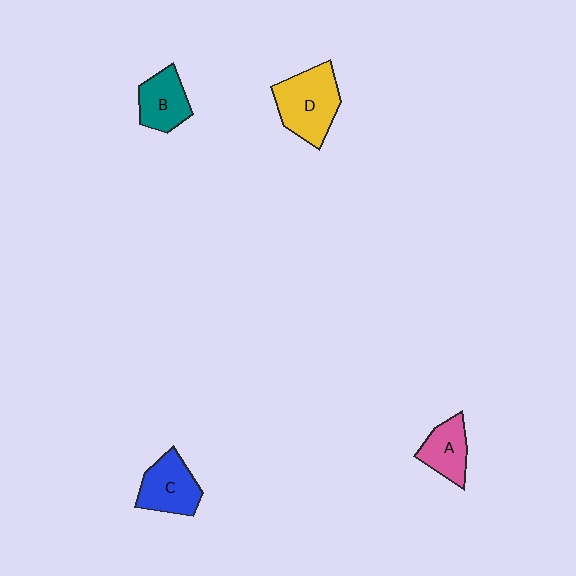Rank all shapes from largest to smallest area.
From largest to smallest: D (yellow), C (blue), B (teal), A (pink).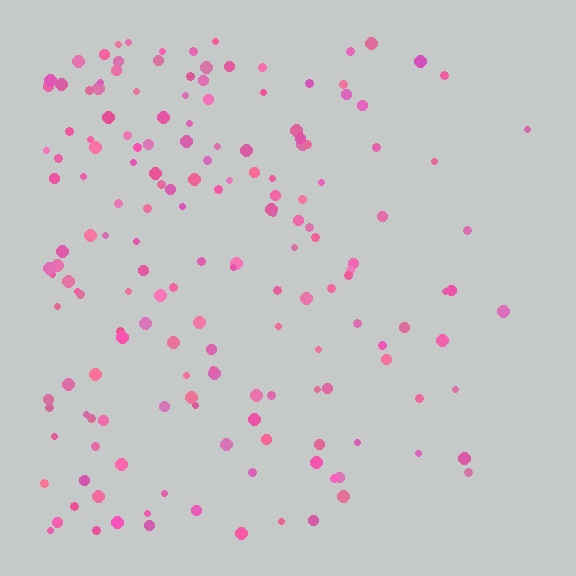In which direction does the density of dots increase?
From right to left, with the left side densest.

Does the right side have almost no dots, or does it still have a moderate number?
Still a moderate number, just noticeably fewer than the left.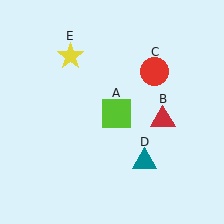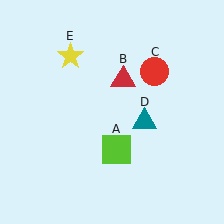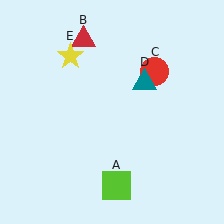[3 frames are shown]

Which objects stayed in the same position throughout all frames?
Red circle (object C) and yellow star (object E) remained stationary.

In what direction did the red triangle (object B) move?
The red triangle (object B) moved up and to the left.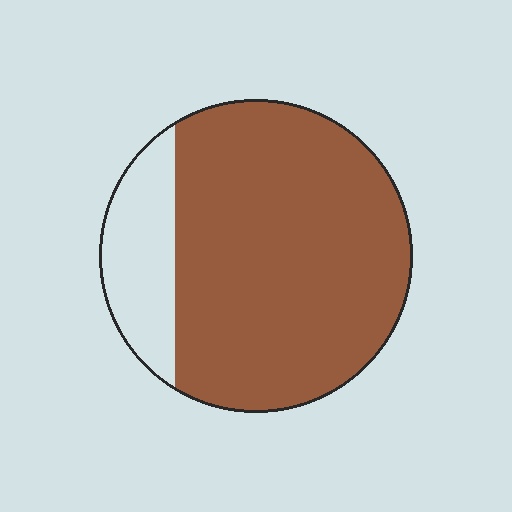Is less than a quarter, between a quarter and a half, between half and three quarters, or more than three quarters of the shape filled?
More than three quarters.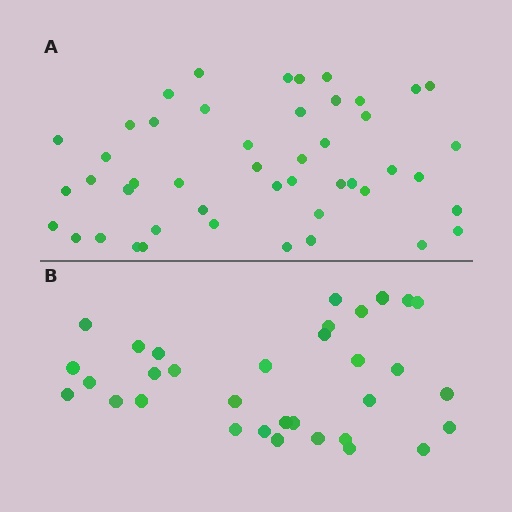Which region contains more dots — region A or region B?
Region A (the top region) has more dots.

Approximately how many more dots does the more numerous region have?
Region A has approximately 15 more dots than region B.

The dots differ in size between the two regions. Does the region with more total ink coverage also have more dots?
No. Region B has more total ink coverage because its dots are larger, but region A actually contains more individual dots. Total area can be misleading — the number of items is what matters here.